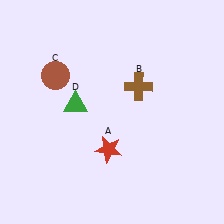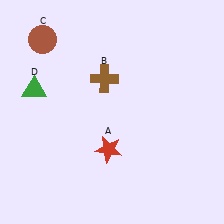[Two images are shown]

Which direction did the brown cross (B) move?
The brown cross (B) moved left.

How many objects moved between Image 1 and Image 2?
3 objects moved between the two images.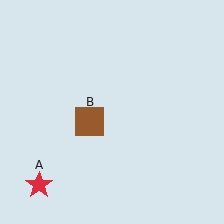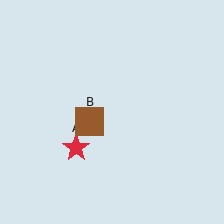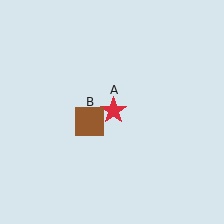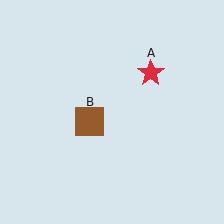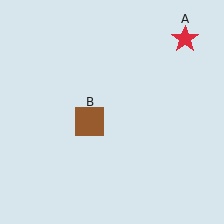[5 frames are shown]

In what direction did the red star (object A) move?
The red star (object A) moved up and to the right.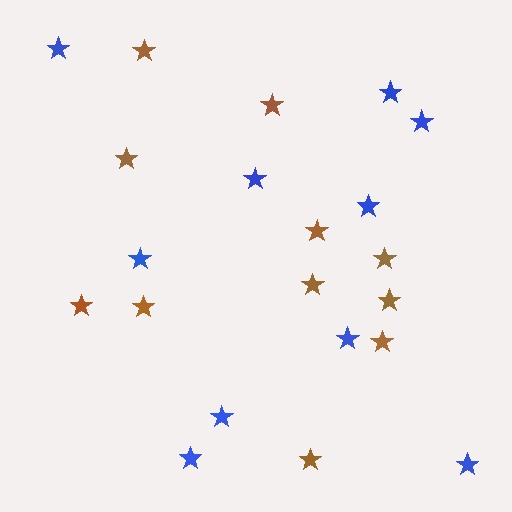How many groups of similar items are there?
There are 2 groups: one group of brown stars (11) and one group of blue stars (10).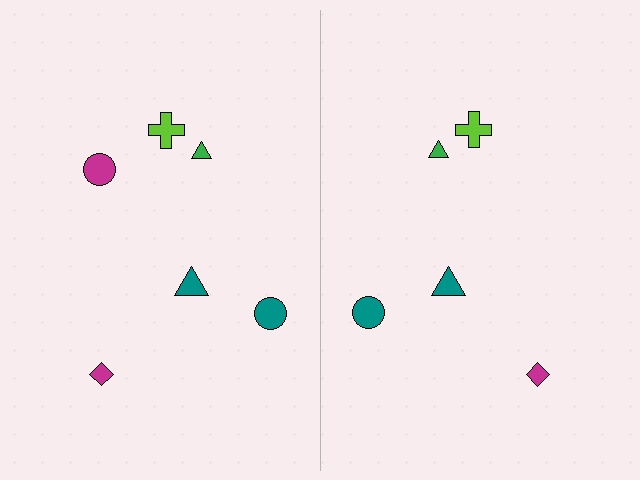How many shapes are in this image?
There are 11 shapes in this image.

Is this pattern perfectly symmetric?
No, the pattern is not perfectly symmetric. A magenta circle is missing from the right side.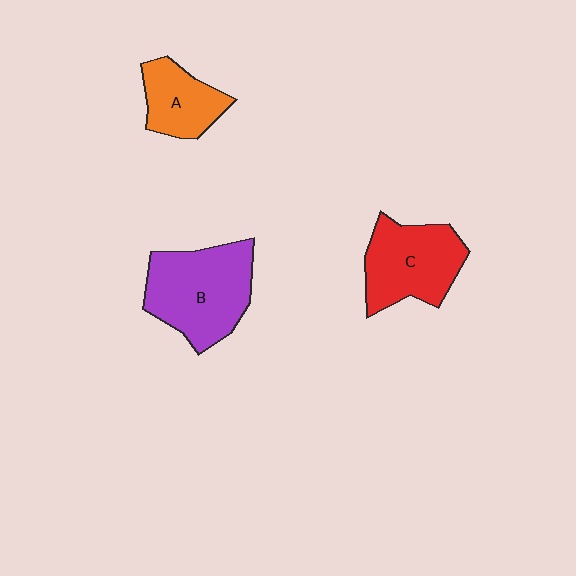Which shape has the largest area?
Shape B (purple).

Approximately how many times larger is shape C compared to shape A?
Approximately 1.5 times.